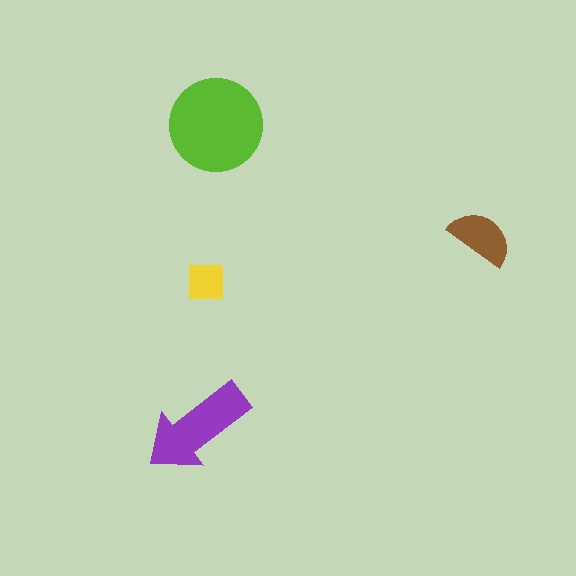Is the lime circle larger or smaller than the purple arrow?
Larger.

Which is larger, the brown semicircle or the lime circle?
The lime circle.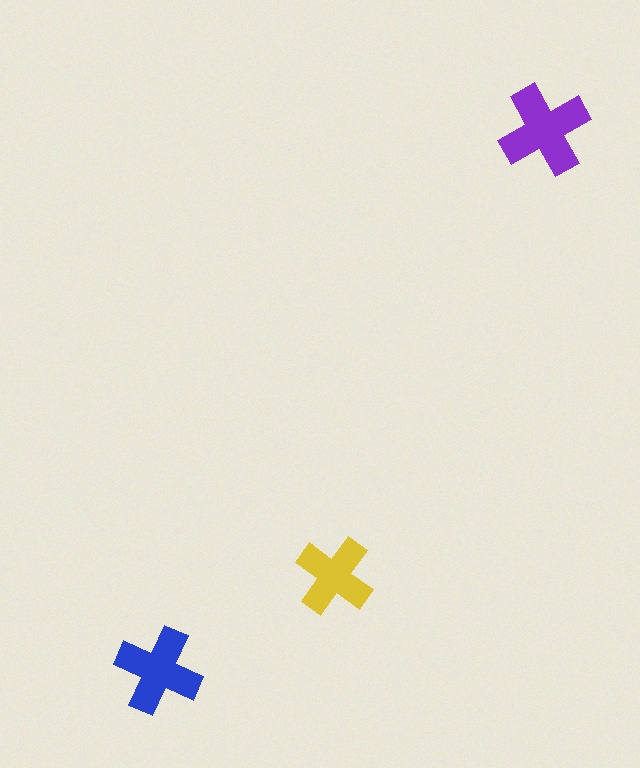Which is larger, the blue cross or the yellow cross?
The blue one.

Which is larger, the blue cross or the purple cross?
The purple one.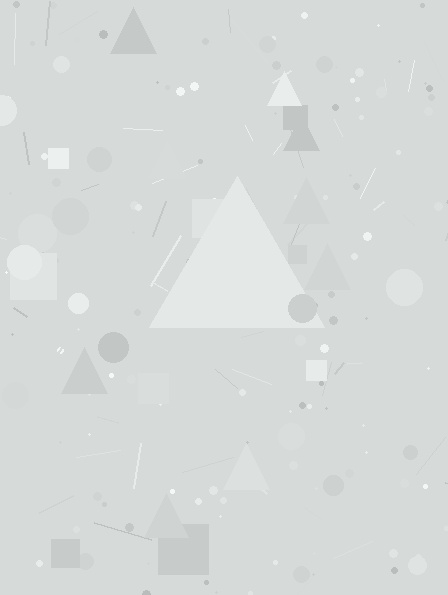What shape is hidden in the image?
A triangle is hidden in the image.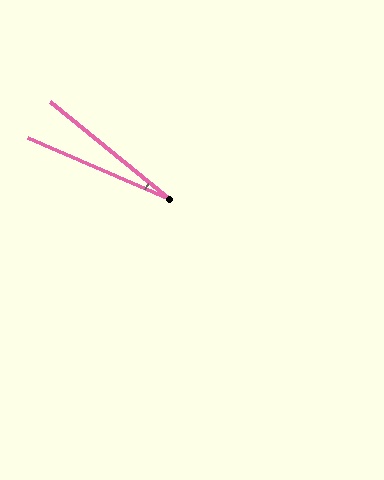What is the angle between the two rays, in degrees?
Approximately 16 degrees.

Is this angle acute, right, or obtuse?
It is acute.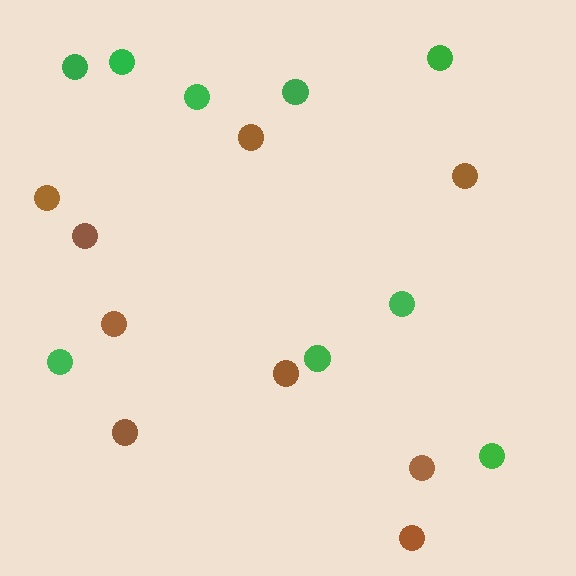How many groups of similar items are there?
There are 2 groups: one group of brown circles (9) and one group of green circles (9).